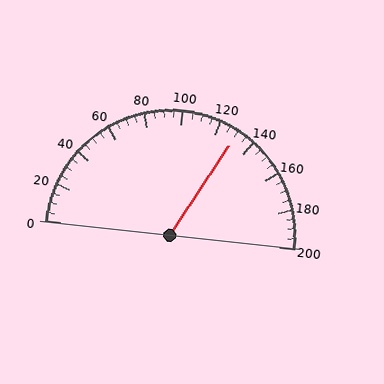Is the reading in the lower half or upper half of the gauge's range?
The reading is in the upper half of the range (0 to 200).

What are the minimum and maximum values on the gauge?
The gauge ranges from 0 to 200.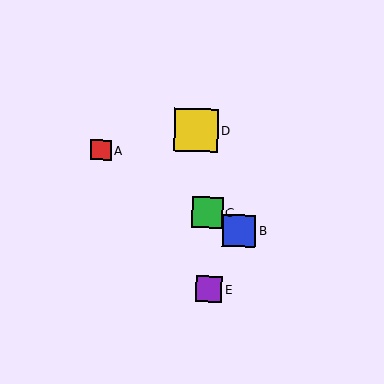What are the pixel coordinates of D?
Object D is at (196, 130).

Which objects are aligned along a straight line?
Objects A, B, C are aligned along a straight line.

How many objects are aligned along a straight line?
3 objects (A, B, C) are aligned along a straight line.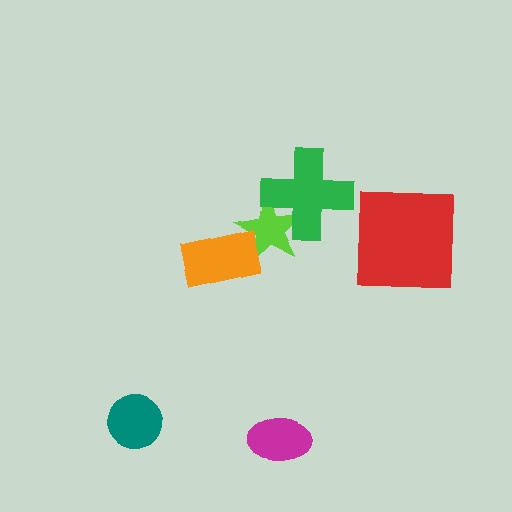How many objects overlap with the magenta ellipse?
0 objects overlap with the magenta ellipse.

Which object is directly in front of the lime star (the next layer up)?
The orange rectangle is directly in front of the lime star.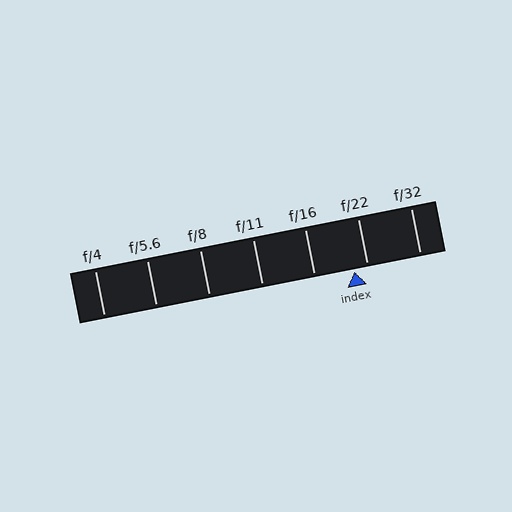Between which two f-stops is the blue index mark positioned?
The index mark is between f/16 and f/22.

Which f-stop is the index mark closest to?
The index mark is closest to f/22.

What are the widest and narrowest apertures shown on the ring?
The widest aperture shown is f/4 and the narrowest is f/32.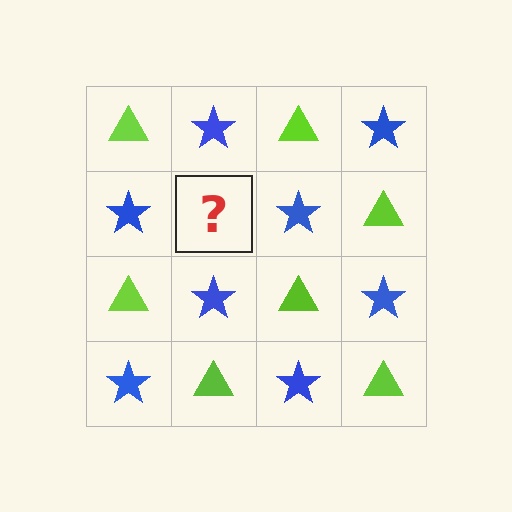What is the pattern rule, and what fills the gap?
The rule is that it alternates lime triangle and blue star in a checkerboard pattern. The gap should be filled with a lime triangle.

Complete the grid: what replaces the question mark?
The question mark should be replaced with a lime triangle.